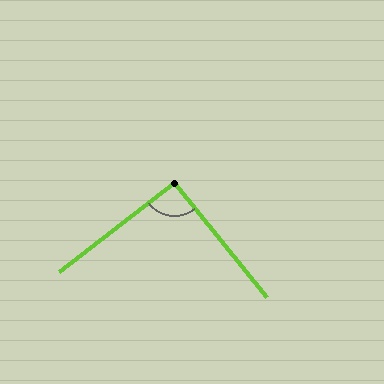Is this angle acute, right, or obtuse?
It is approximately a right angle.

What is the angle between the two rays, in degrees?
Approximately 91 degrees.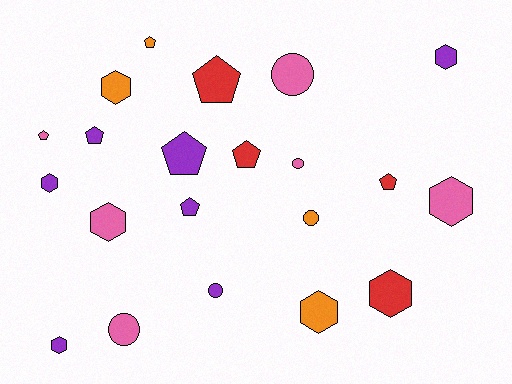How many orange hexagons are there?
There are 2 orange hexagons.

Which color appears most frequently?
Purple, with 7 objects.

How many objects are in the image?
There are 21 objects.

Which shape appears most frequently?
Pentagon, with 8 objects.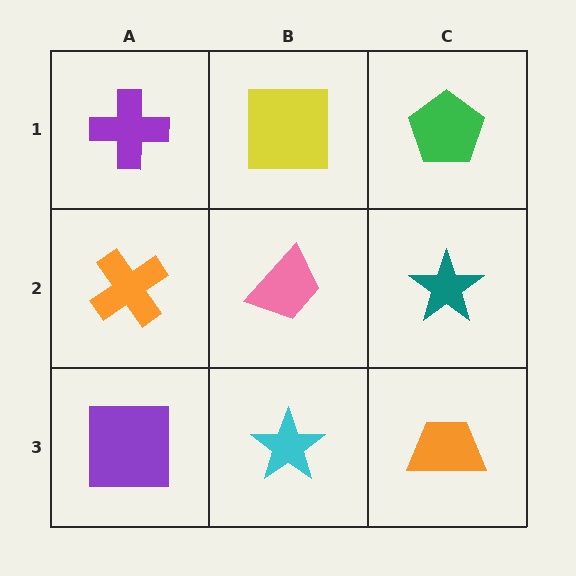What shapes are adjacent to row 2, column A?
A purple cross (row 1, column A), a purple square (row 3, column A), a pink trapezoid (row 2, column B).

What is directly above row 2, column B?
A yellow square.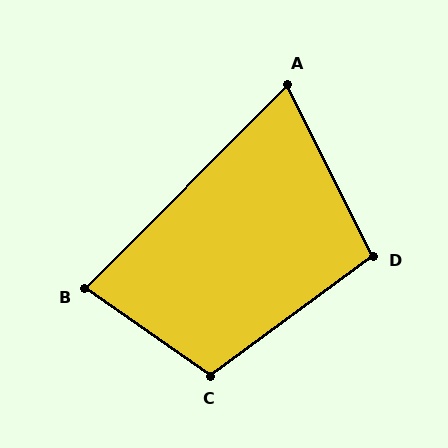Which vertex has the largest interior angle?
C, at approximately 109 degrees.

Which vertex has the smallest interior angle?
A, at approximately 71 degrees.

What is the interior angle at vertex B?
Approximately 80 degrees (acute).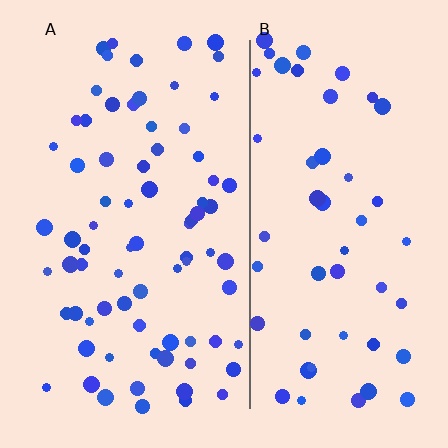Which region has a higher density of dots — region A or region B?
A (the left).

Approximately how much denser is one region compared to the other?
Approximately 1.5× — region A over region B.